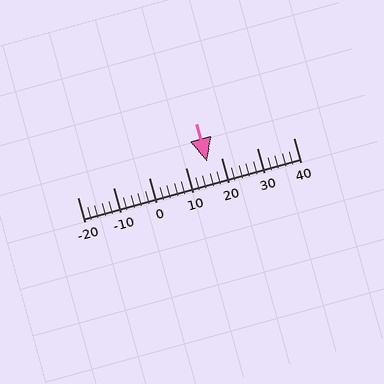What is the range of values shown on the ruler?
The ruler shows values from -20 to 40.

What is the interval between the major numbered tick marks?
The major tick marks are spaced 10 units apart.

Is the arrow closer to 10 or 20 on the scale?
The arrow is closer to 20.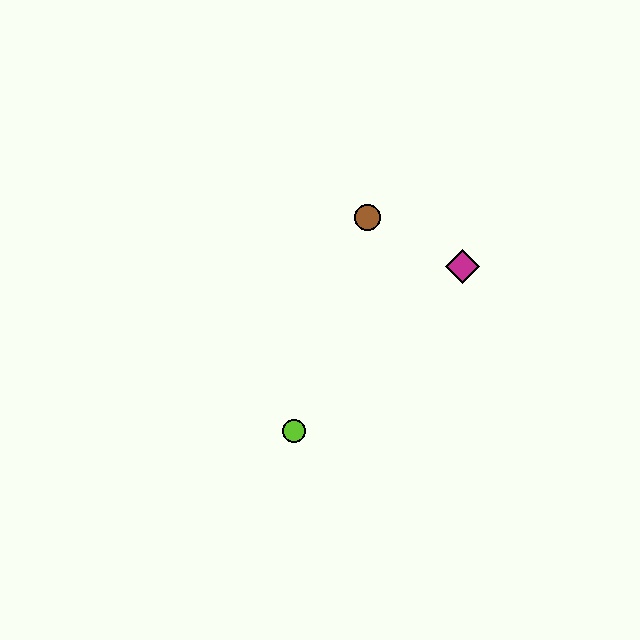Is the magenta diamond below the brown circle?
Yes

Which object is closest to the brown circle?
The magenta diamond is closest to the brown circle.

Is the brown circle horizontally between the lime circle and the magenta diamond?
Yes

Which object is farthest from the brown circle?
The lime circle is farthest from the brown circle.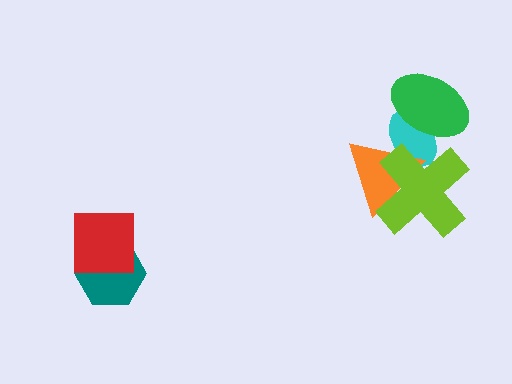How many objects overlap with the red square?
1 object overlaps with the red square.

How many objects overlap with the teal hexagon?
1 object overlaps with the teal hexagon.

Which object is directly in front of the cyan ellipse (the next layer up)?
The green ellipse is directly in front of the cyan ellipse.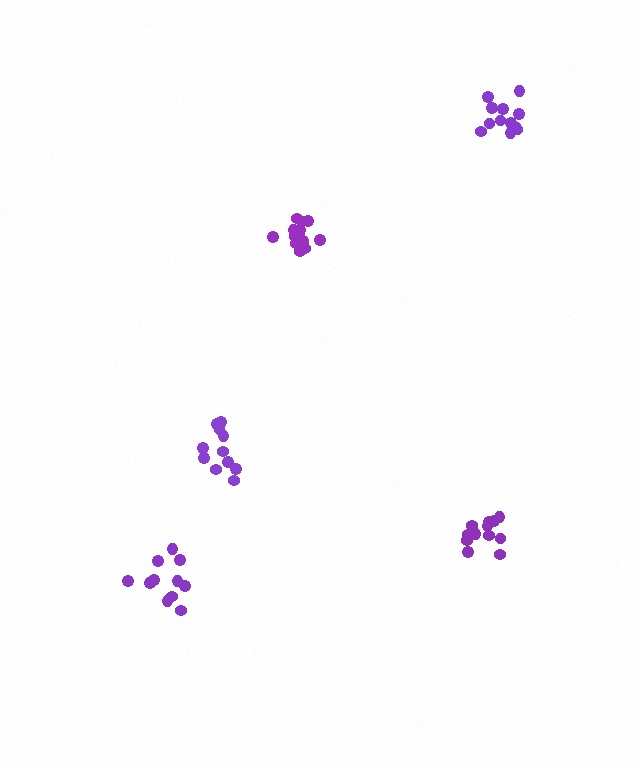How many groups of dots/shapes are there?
There are 5 groups.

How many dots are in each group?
Group 1: 12 dots, Group 2: 14 dots, Group 3: 12 dots, Group 4: 11 dots, Group 5: 12 dots (61 total).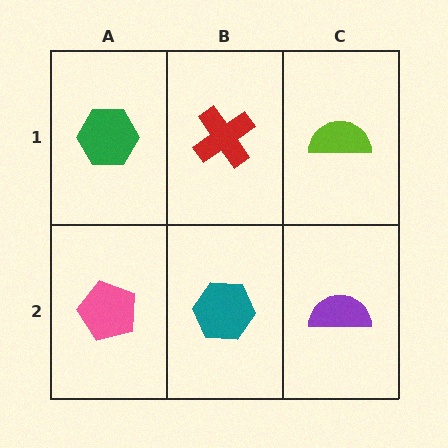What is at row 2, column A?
A pink pentagon.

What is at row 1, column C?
A lime semicircle.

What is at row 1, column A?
A green hexagon.